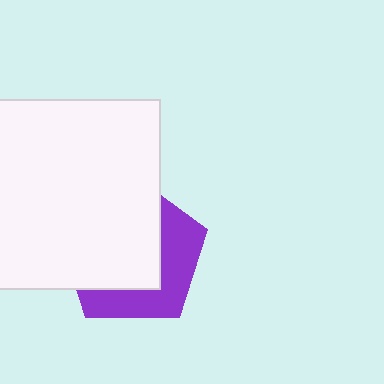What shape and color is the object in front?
The object in front is a white square.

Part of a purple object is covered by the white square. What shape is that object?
It is a pentagon.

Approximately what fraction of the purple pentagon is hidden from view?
Roughly 61% of the purple pentagon is hidden behind the white square.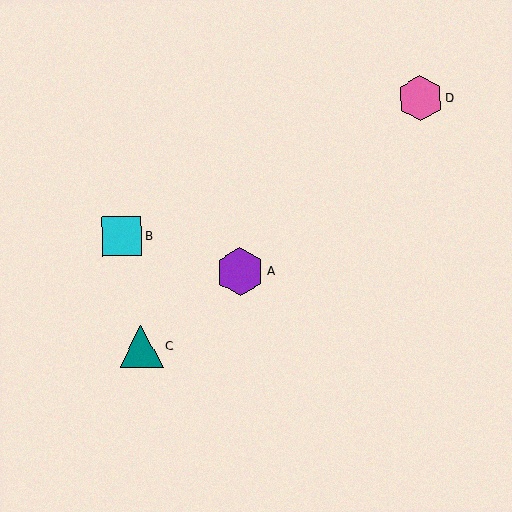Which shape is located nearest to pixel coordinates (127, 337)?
The teal triangle (labeled C) at (141, 346) is nearest to that location.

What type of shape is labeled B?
Shape B is a cyan square.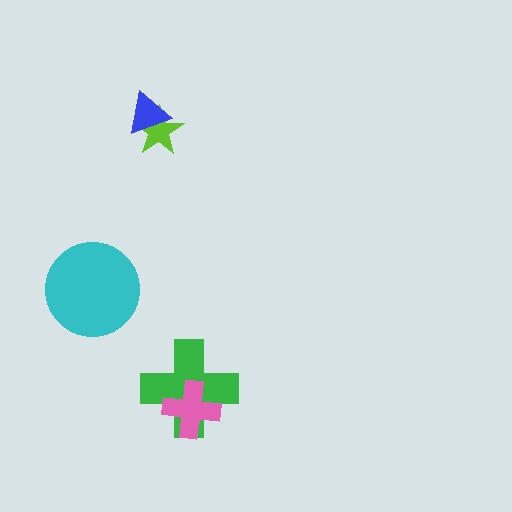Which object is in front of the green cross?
The pink cross is in front of the green cross.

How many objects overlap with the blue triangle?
1 object overlaps with the blue triangle.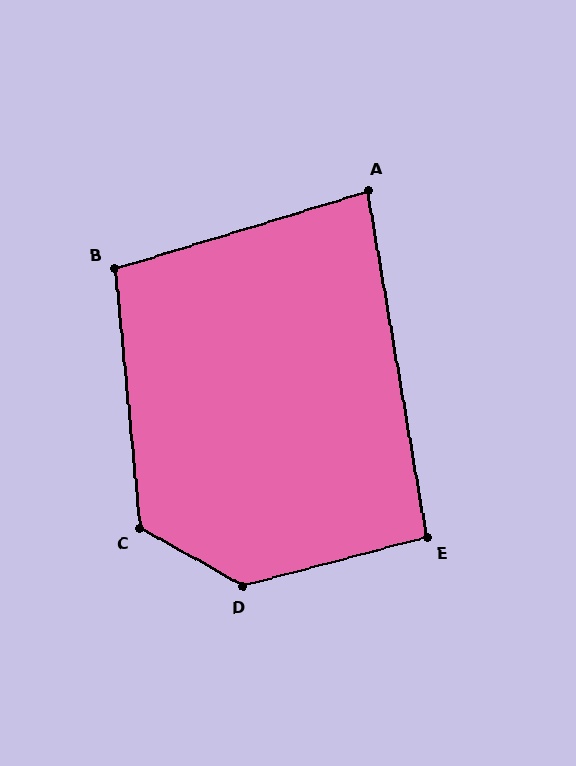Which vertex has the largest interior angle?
D, at approximately 136 degrees.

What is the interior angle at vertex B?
Approximately 102 degrees (obtuse).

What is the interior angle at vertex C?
Approximately 125 degrees (obtuse).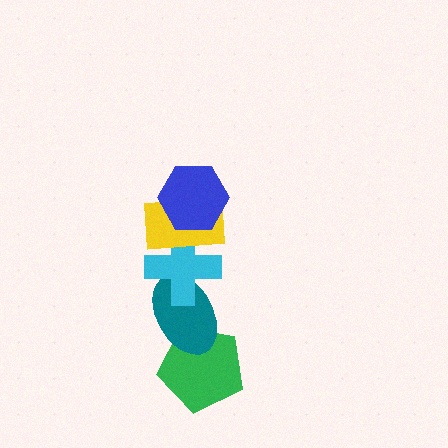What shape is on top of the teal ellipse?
The cyan cross is on top of the teal ellipse.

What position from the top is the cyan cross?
The cyan cross is 3rd from the top.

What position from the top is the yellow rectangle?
The yellow rectangle is 2nd from the top.